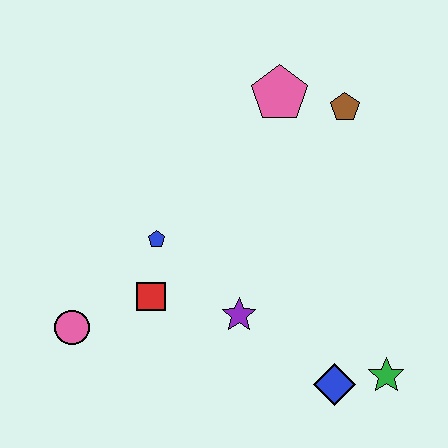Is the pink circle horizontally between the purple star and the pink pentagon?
No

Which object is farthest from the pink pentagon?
The pink circle is farthest from the pink pentagon.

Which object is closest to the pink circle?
The red square is closest to the pink circle.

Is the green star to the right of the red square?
Yes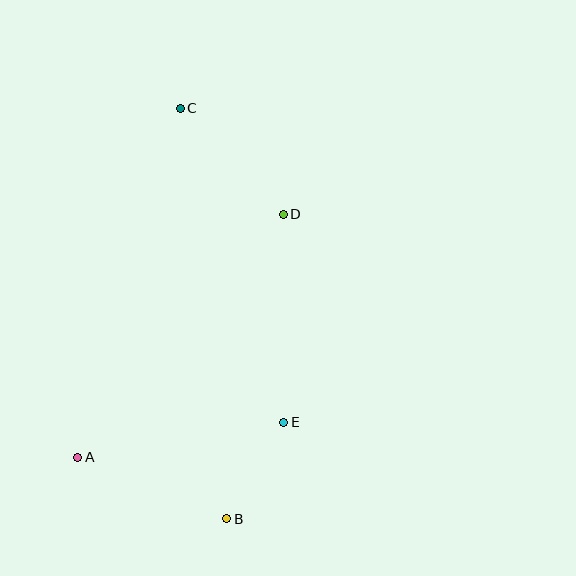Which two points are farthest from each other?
Points B and C are farthest from each other.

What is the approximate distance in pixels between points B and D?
The distance between B and D is approximately 310 pixels.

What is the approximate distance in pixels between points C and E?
The distance between C and E is approximately 331 pixels.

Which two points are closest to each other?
Points B and E are closest to each other.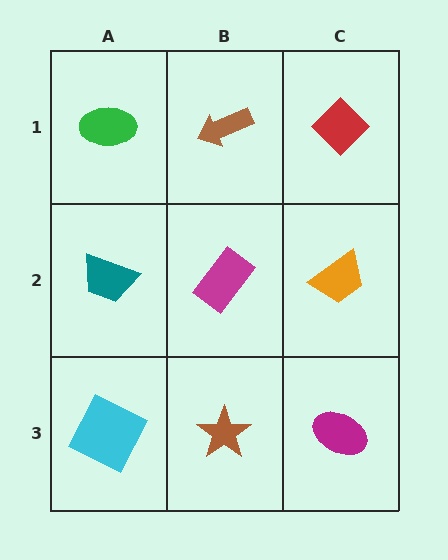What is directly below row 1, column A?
A teal trapezoid.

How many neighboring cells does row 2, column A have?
3.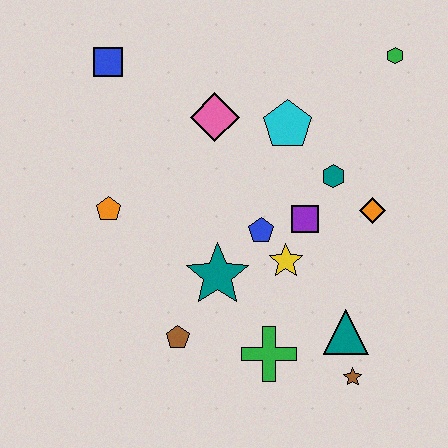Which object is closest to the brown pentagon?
The teal star is closest to the brown pentagon.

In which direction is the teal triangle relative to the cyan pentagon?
The teal triangle is below the cyan pentagon.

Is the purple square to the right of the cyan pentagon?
Yes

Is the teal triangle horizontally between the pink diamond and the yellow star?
No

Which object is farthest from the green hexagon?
The brown pentagon is farthest from the green hexagon.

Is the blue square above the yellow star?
Yes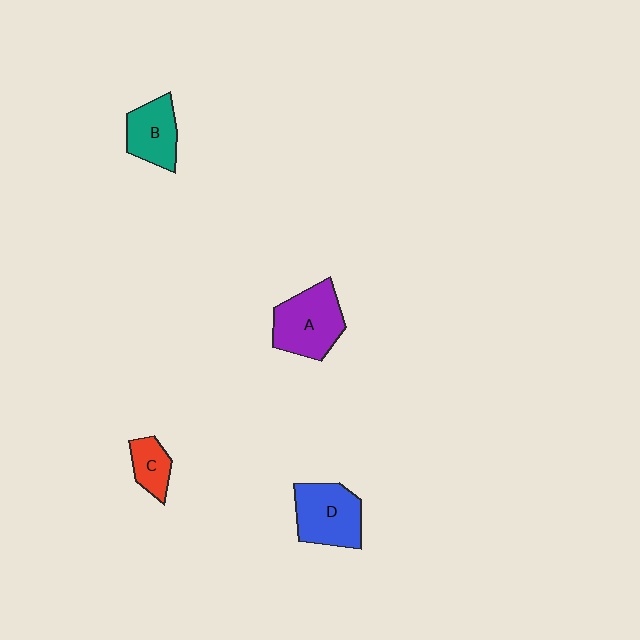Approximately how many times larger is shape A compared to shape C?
Approximately 2.2 times.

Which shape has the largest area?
Shape A (purple).